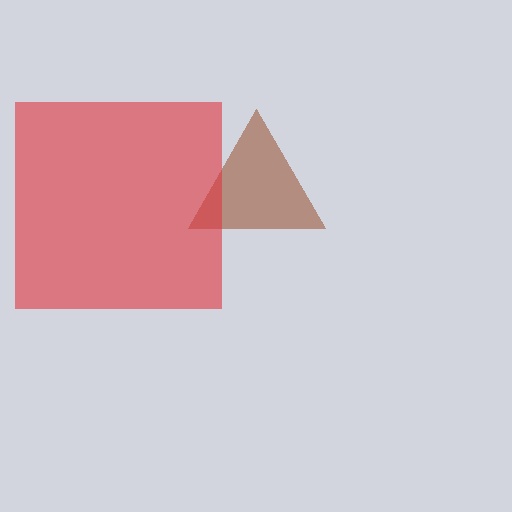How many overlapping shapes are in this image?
There are 2 overlapping shapes in the image.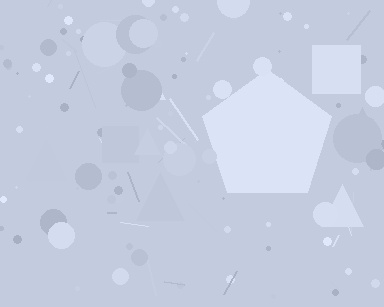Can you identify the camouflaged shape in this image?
The camouflaged shape is a pentagon.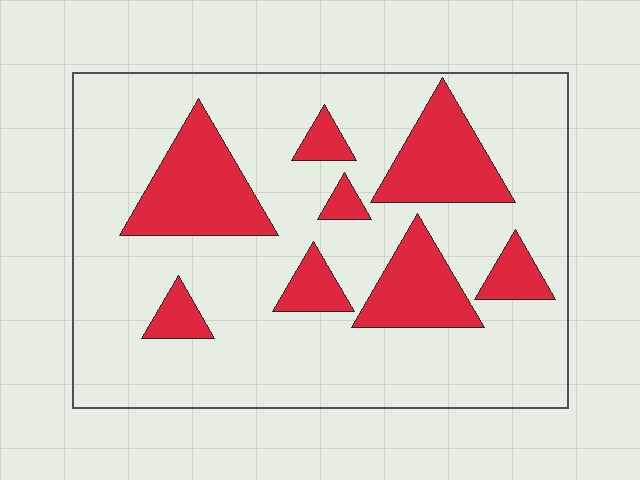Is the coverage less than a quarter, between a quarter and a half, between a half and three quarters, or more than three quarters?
Less than a quarter.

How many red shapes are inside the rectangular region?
8.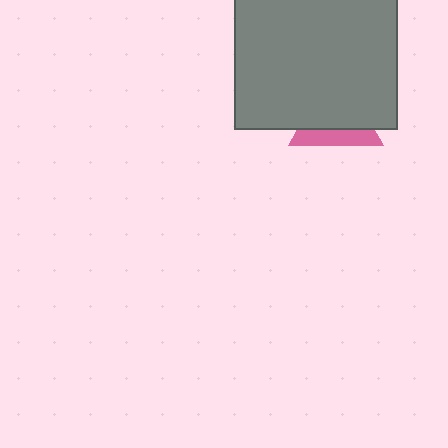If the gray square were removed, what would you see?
You would see the complete pink triangle.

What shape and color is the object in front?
The object in front is a gray square.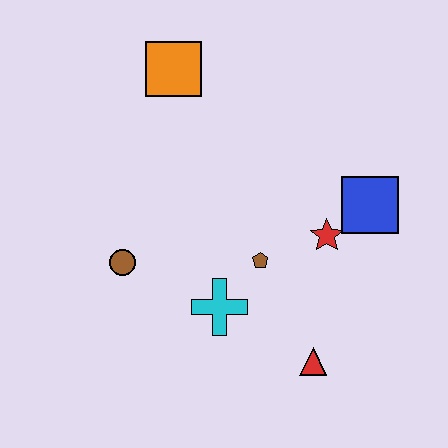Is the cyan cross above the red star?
No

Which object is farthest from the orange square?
The red triangle is farthest from the orange square.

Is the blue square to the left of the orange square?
No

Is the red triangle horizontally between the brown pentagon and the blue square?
Yes